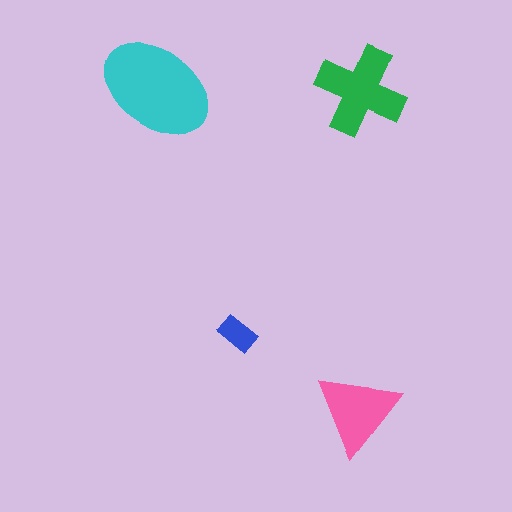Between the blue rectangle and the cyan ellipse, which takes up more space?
The cyan ellipse.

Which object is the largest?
The cyan ellipse.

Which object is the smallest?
The blue rectangle.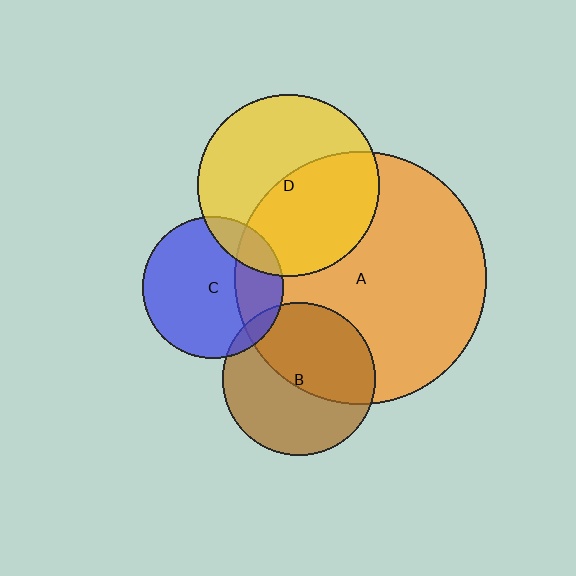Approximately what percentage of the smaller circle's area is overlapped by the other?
Approximately 15%.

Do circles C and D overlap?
Yes.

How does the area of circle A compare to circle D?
Approximately 1.9 times.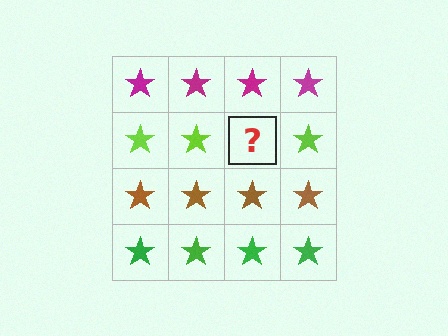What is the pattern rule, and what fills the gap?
The rule is that each row has a consistent color. The gap should be filled with a lime star.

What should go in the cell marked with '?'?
The missing cell should contain a lime star.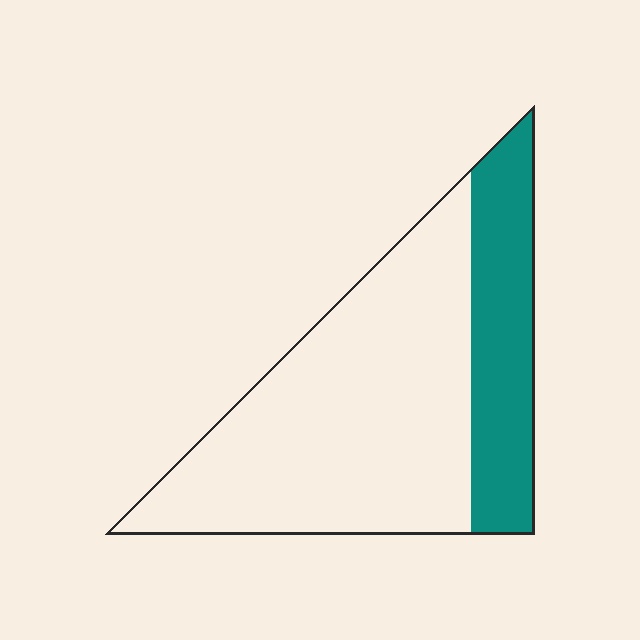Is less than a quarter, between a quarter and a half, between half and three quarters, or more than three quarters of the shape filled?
Between a quarter and a half.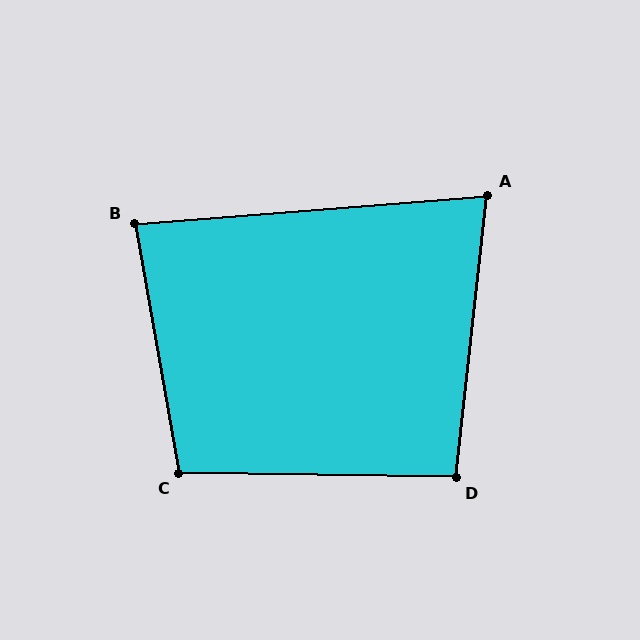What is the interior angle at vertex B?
Approximately 85 degrees (acute).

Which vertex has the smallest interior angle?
A, at approximately 79 degrees.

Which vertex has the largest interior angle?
C, at approximately 101 degrees.